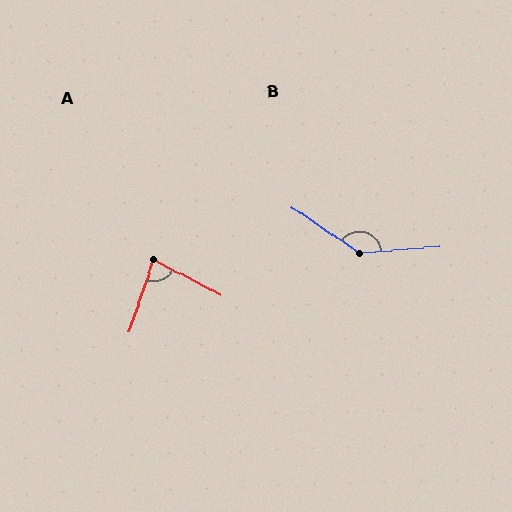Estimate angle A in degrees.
Approximately 81 degrees.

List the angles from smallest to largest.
A (81°), B (141°).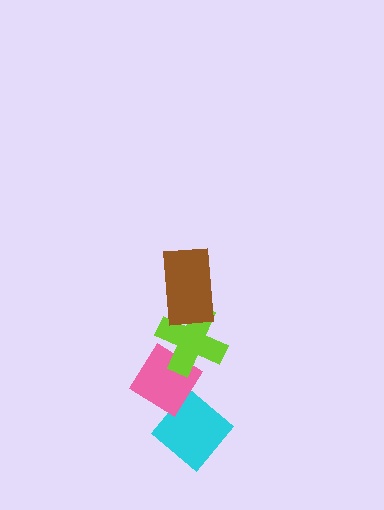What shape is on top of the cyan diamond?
The pink diamond is on top of the cyan diamond.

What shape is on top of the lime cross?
The brown rectangle is on top of the lime cross.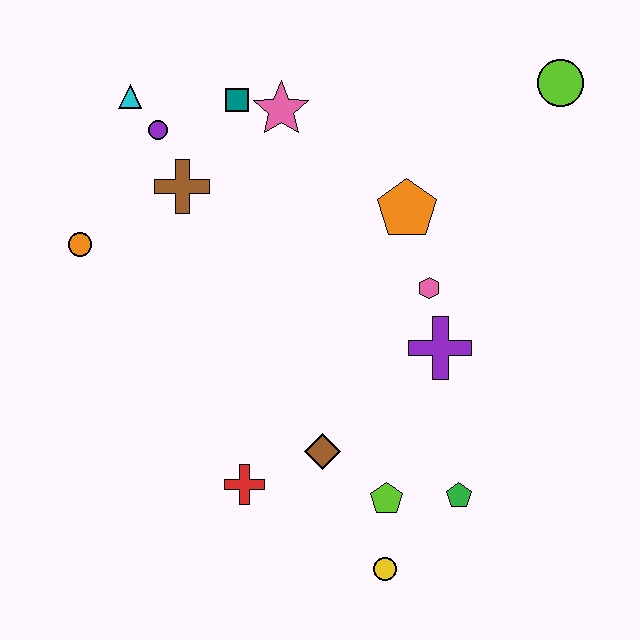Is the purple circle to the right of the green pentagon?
No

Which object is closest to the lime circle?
The orange pentagon is closest to the lime circle.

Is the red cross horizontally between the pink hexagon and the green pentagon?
No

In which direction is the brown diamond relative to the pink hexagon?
The brown diamond is below the pink hexagon.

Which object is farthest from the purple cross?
The cyan triangle is farthest from the purple cross.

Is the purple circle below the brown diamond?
No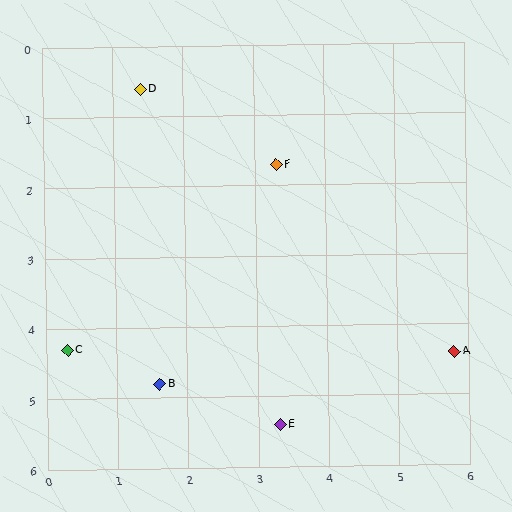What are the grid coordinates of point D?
Point D is at approximately (1.4, 0.6).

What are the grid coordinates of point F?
Point F is at approximately (3.3, 1.7).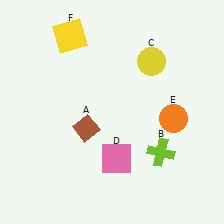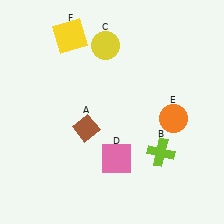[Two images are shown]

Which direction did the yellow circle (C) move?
The yellow circle (C) moved left.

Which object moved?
The yellow circle (C) moved left.